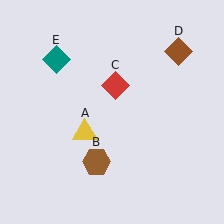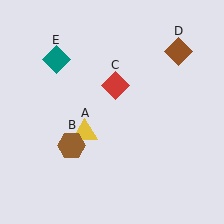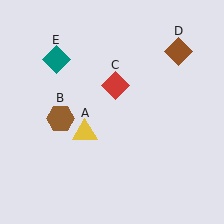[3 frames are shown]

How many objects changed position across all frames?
1 object changed position: brown hexagon (object B).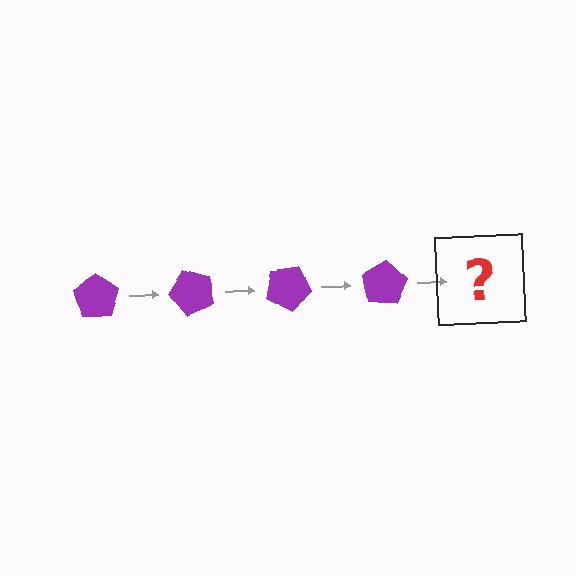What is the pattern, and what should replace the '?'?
The pattern is that the pentagon rotates 50 degrees each step. The '?' should be a purple pentagon rotated 200 degrees.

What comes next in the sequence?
The next element should be a purple pentagon rotated 200 degrees.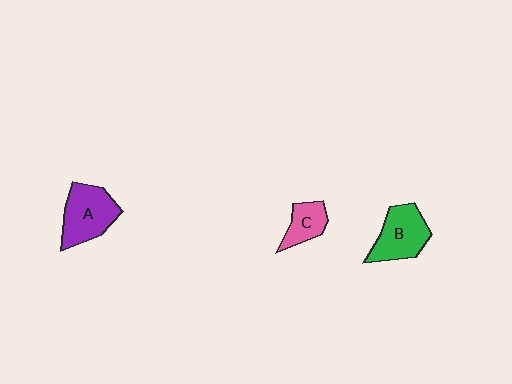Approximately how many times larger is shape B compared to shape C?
Approximately 1.7 times.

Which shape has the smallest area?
Shape C (pink).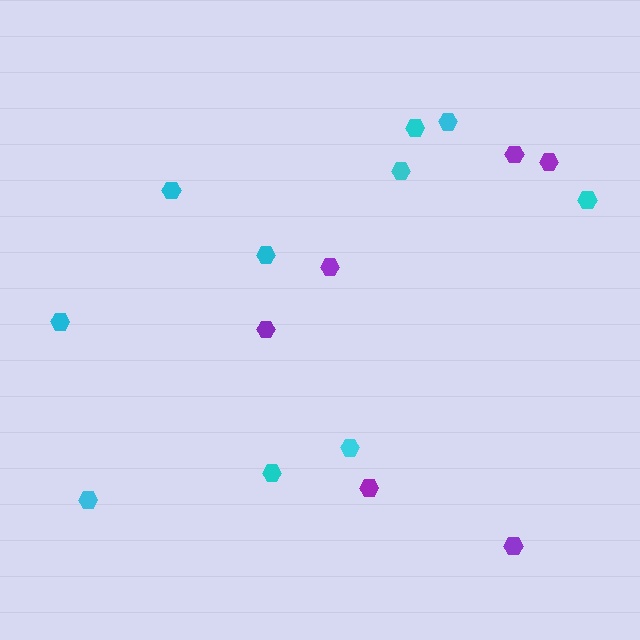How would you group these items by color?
There are 2 groups: one group of purple hexagons (6) and one group of cyan hexagons (10).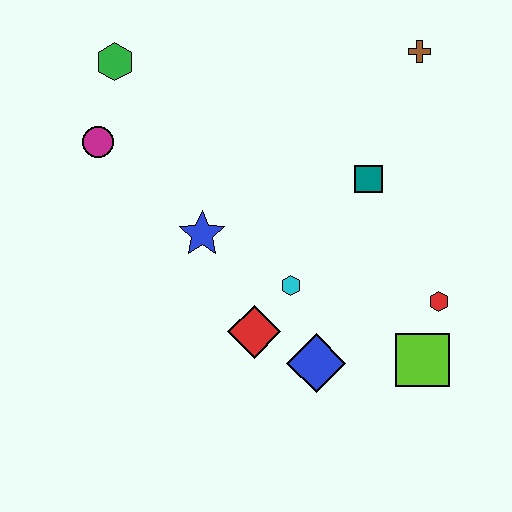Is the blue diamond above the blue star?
No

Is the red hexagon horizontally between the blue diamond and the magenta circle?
No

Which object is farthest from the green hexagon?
The lime square is farthest from the green hexagon.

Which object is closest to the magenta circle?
The green hexagon is closest to the magenta circle.